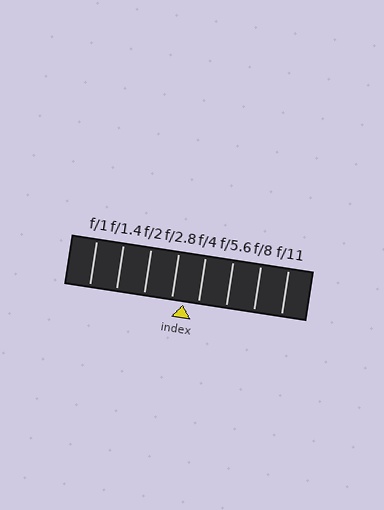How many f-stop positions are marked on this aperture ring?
There are 8 f-stop positions marked.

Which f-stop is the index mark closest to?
The index mark is closest to f/2.8.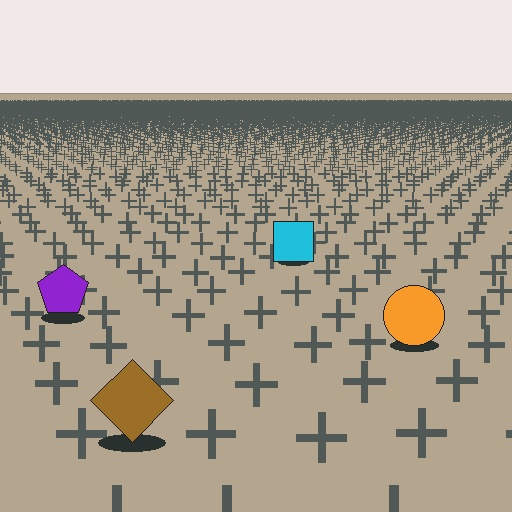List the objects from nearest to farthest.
From nearest to farthest: the brown diamond, the orange circle, the purple pentagon, the cyan square.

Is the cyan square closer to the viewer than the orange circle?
No. The orange circle is closer — you can tell from the texture gradient: the ground texture is coarser near it.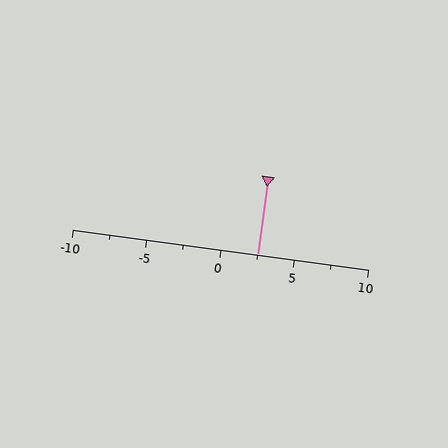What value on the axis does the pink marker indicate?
The marker indicates approximately 2.5.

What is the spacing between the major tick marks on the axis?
The major ticks are spaced 5 apart.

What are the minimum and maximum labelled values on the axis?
The axis runs from -10 to 10.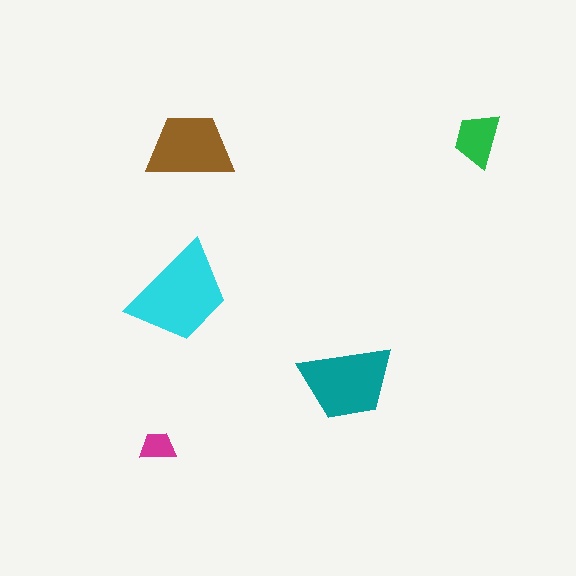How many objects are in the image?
There are 5 objects in the image.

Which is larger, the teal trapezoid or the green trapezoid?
The teal one.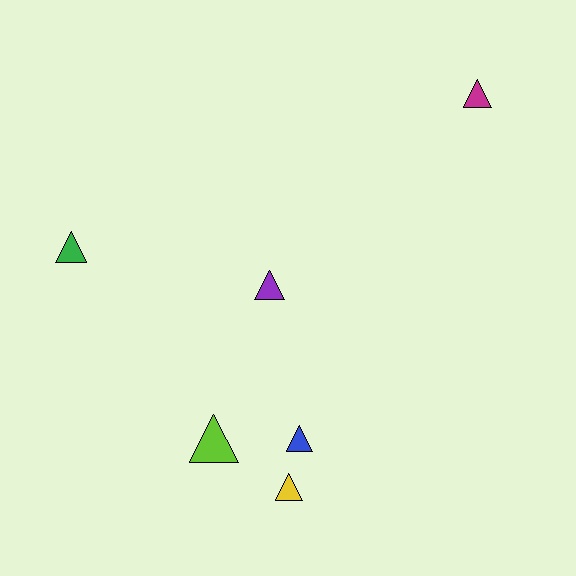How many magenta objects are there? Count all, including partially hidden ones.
There is 1 magenta object.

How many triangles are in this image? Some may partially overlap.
There are 6 triangles.